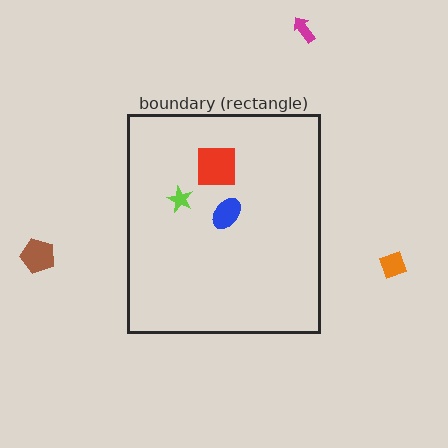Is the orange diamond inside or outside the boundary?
Outside.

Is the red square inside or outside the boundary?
Inside.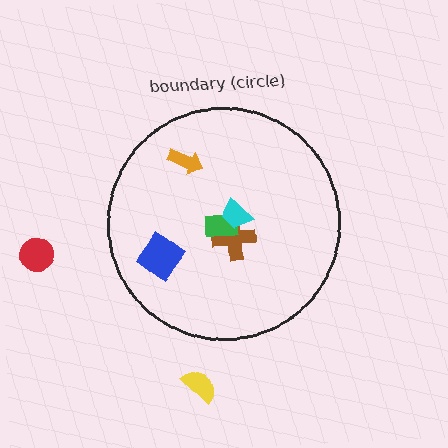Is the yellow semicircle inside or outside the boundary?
Outside.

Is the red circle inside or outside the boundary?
Outside.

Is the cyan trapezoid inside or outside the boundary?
Inside.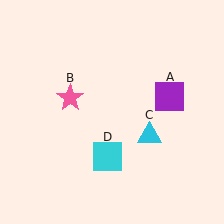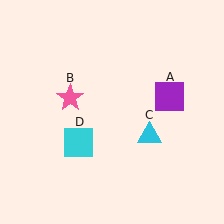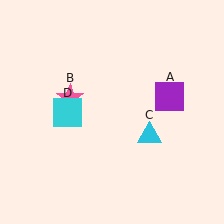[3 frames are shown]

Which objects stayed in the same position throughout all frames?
Purple square (object A) and pink star (object B) and cyan triangle (object C) remained stationary.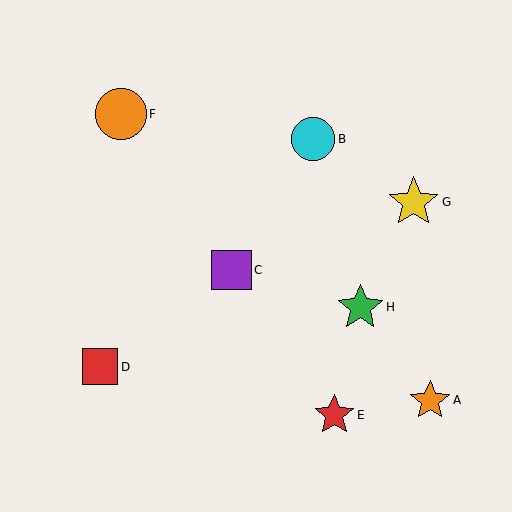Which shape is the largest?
The yellow star (labeled G) is the largest.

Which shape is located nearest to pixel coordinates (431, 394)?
The orange star (labeled A) at (430, 400) is nearest to that location.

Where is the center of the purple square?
The center of the purple square is at (232, 270).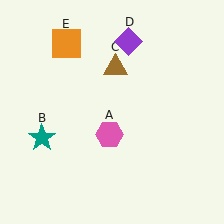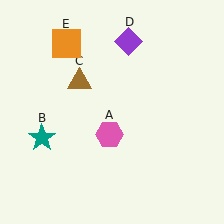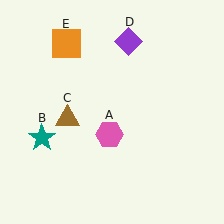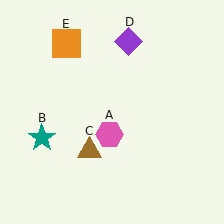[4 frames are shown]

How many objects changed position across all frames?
1 object changed position: brown triangle (object C).